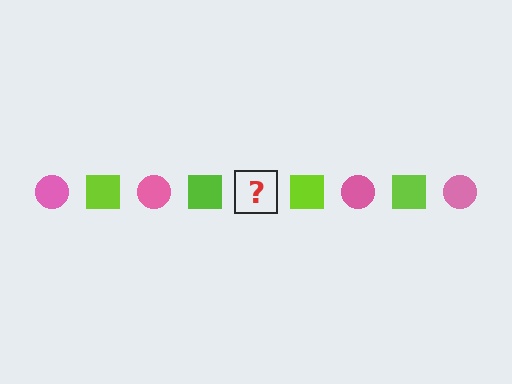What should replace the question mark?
The question mark should be replaced with a pink circle.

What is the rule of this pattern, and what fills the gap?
The rule is that the pattern alternates between pink circle and lime square. The gap should be filled with a pink circle.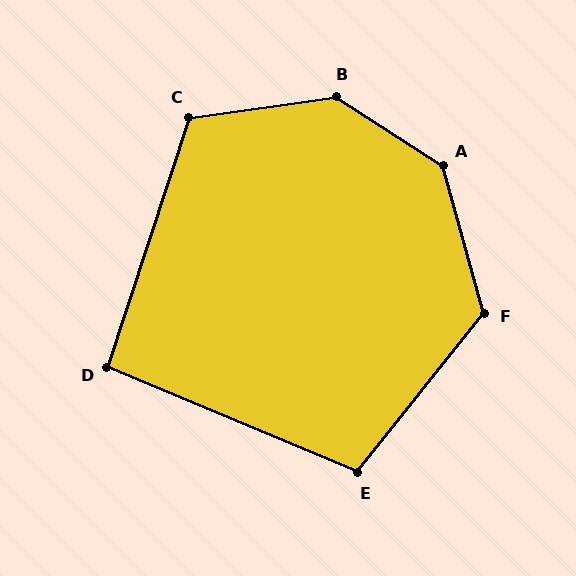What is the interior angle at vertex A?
Approximately 138 degrees (obtuse).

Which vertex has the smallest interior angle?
D, at approximately 95 degrees.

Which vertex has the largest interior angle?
B, at approximately 139 degrees.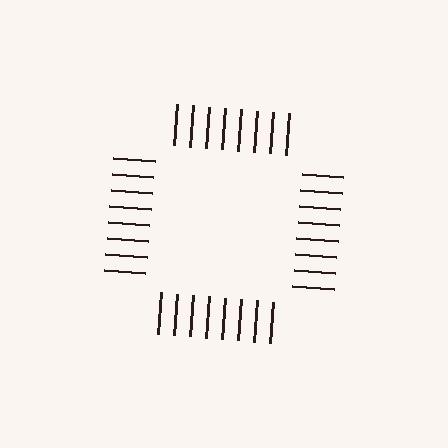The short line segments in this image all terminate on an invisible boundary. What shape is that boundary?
An illusory square — the line segments terminate on its edges but no continuous stroke is drawn.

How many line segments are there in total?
32 — 8 along each of the 4 edges.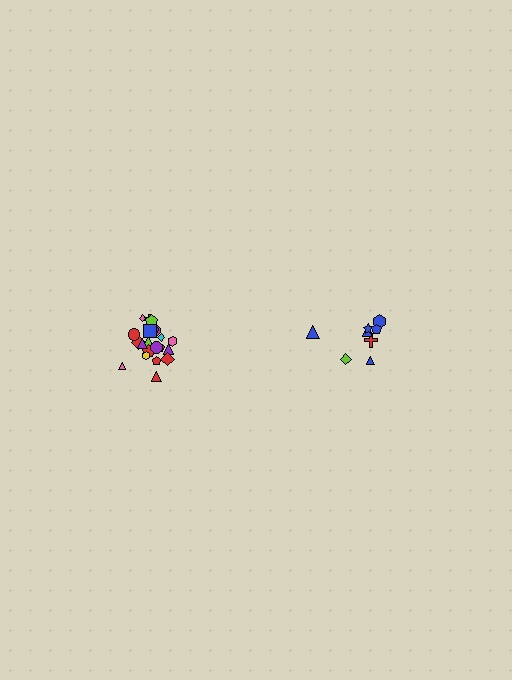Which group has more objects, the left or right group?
The left group.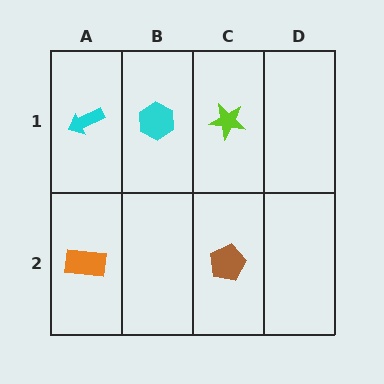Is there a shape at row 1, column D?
No, that cell is empty.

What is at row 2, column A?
An orange rectangle.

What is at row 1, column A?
A cyan arrow.